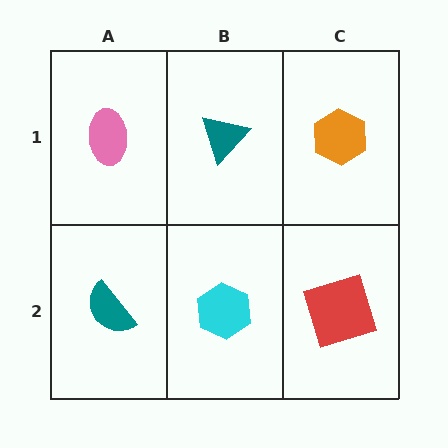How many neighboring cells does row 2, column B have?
3.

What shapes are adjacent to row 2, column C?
An orange hexagon (row 1, column C), a cyan hexagon (row 2, column B).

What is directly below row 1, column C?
A red square.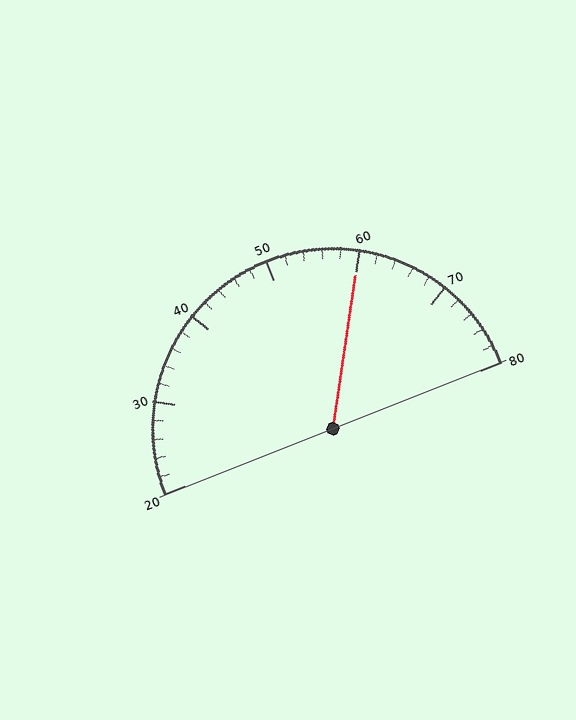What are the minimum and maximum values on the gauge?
The gauge ranges from 20 to 80.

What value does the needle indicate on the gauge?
The needle indicates approximately 60.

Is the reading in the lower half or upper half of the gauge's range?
The reading is in the upper half of the range (20 to 80).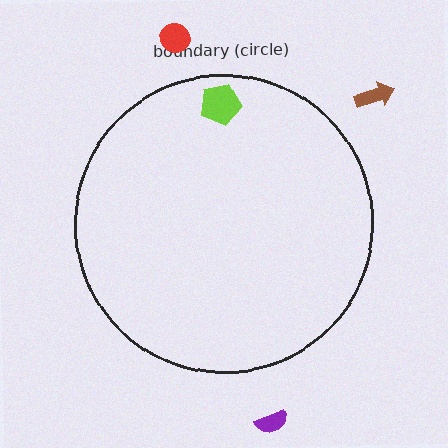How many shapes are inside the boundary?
1 inside, 3 outside.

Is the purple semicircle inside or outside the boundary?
Outside.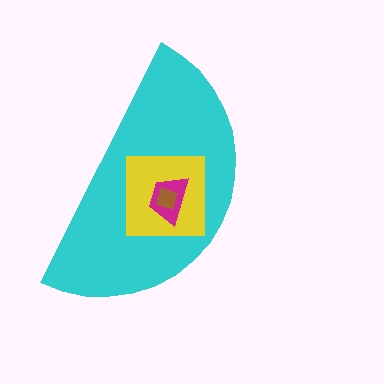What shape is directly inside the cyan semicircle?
The yellow square.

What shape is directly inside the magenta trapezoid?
The brown diamond.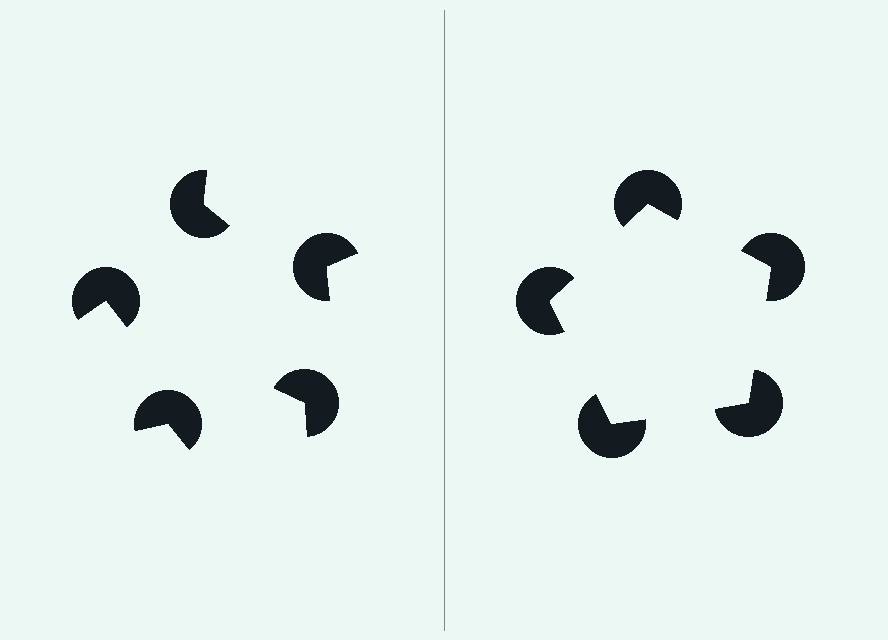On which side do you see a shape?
An illusory pentagon appears on the right side. On the left side the wedge cuts are rotated, so no coherent shape forms.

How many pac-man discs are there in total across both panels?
10 — 5 on each side.